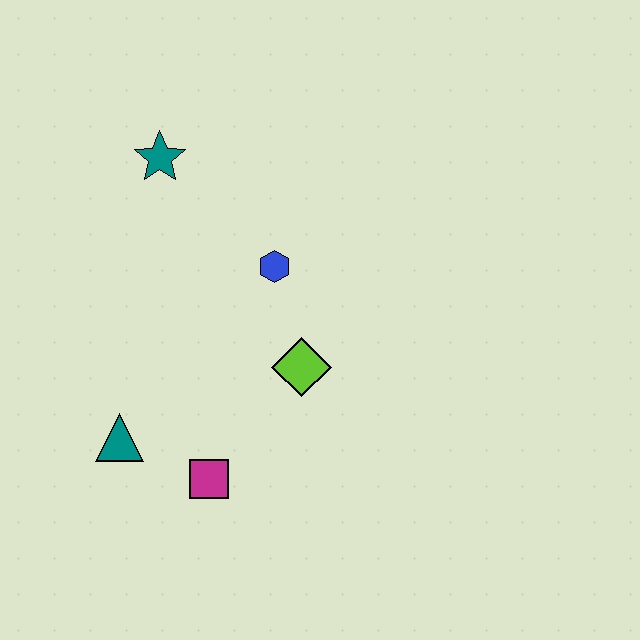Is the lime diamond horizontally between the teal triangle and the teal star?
No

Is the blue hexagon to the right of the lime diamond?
No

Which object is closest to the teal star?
The blue hexagon is closest to the teal star.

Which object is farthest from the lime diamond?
The teal star is farthest from the lime diamond.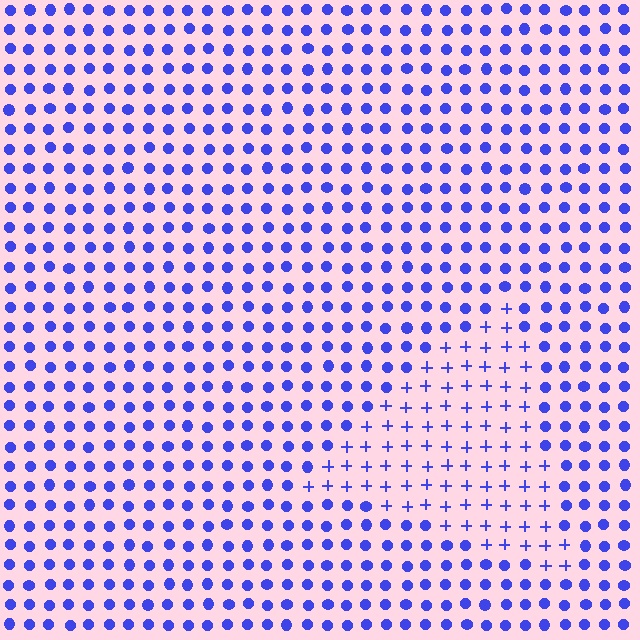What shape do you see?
I see a triangle.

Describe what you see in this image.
The image is filled with small blue elements arranged in a uniform grid. A triangle-shaped region contains plus signs, while the surrounding area contains circles. The boundary is defined purely by the change in element shape.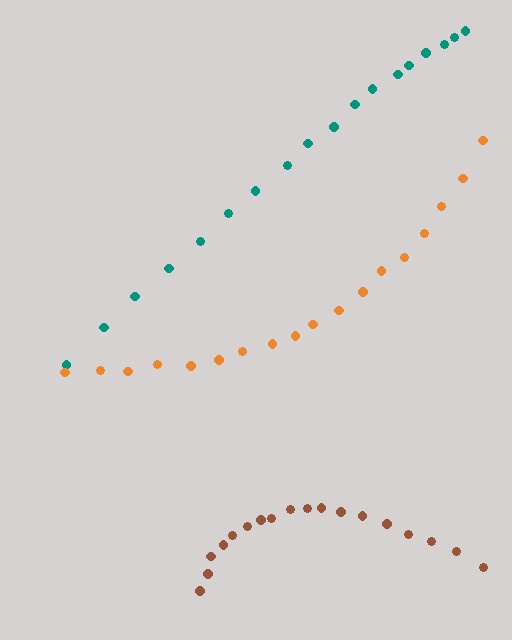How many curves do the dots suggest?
There are 3 distinct paths.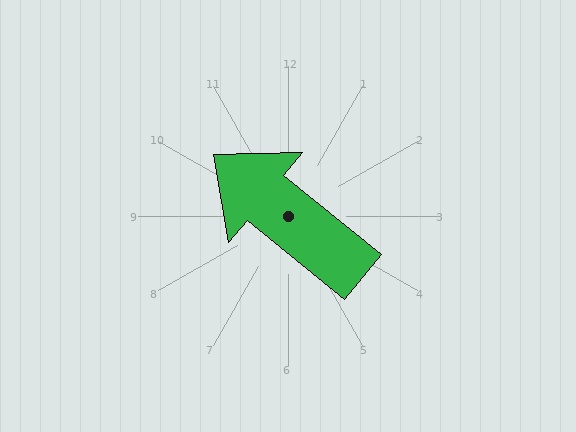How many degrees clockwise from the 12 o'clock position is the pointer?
Approximately 309 degrees.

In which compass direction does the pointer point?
Northwest.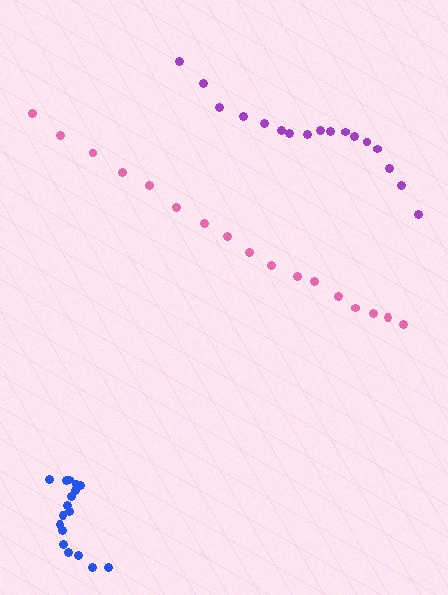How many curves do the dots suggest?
There are 3 distinct paths.